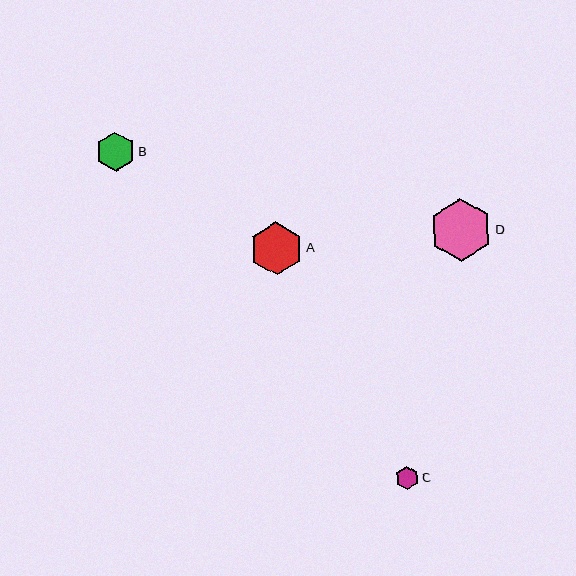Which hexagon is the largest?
Hexagon D is the largest with a size of approximately 63 pixels.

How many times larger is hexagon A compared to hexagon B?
Hexagon A is approximately 1.4 times the size of hexagon B.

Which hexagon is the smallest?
Hexagon C is the smallest with a size of approximately 23 pixels.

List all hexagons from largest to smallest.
From largest to smallest: D, A, B, C.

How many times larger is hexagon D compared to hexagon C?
Hexagon D is approximately 2.7 times the size of hexagon C.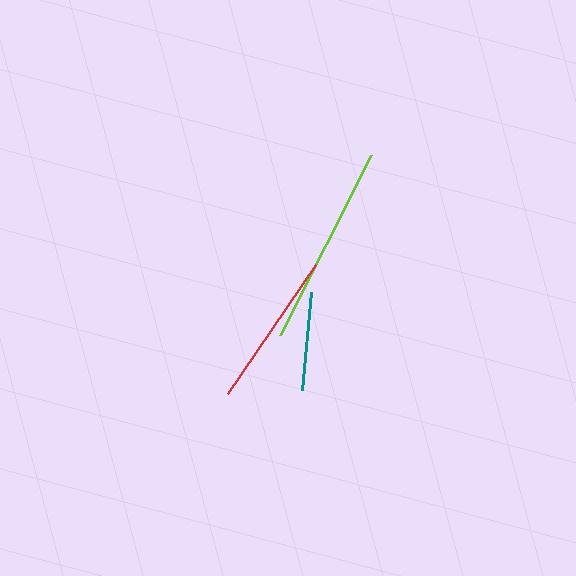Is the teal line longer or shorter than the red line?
The red line is longer than the teal line.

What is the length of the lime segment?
The lime segment is approximately 202 pixels long.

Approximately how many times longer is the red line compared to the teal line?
The red line is approximately 1.6 times the length of the teal line.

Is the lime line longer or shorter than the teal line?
The lime line is longer than the teal line.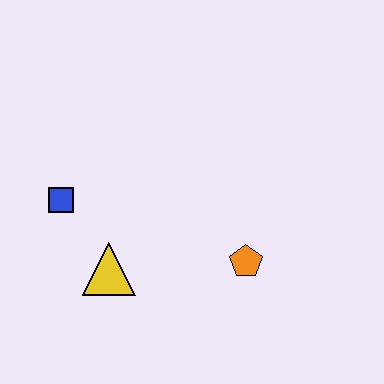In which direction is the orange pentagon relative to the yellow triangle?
The orange pentagon is to the right of the yellow triangle.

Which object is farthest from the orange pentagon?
The blue square is farthest from the orange pentagon.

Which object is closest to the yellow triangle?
The blue square is closest to the yellow triangle.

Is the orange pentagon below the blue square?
Yes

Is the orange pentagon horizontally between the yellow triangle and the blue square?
No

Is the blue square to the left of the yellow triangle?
Yes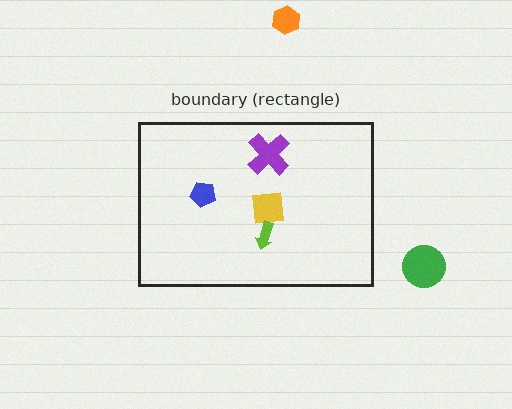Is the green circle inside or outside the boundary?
Outside.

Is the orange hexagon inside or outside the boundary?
Outside.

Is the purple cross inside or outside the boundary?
Inside.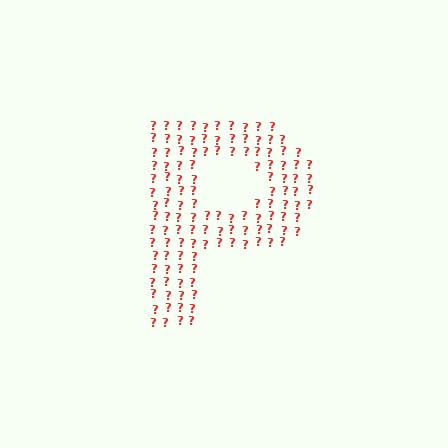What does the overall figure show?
The overall figure shows the letter P.